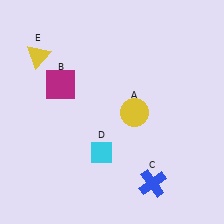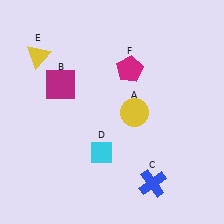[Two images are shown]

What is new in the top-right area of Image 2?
A magenta pentagon (F) was added in the top-right area of Image 2.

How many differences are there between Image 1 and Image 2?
There is 1 difference between the two images.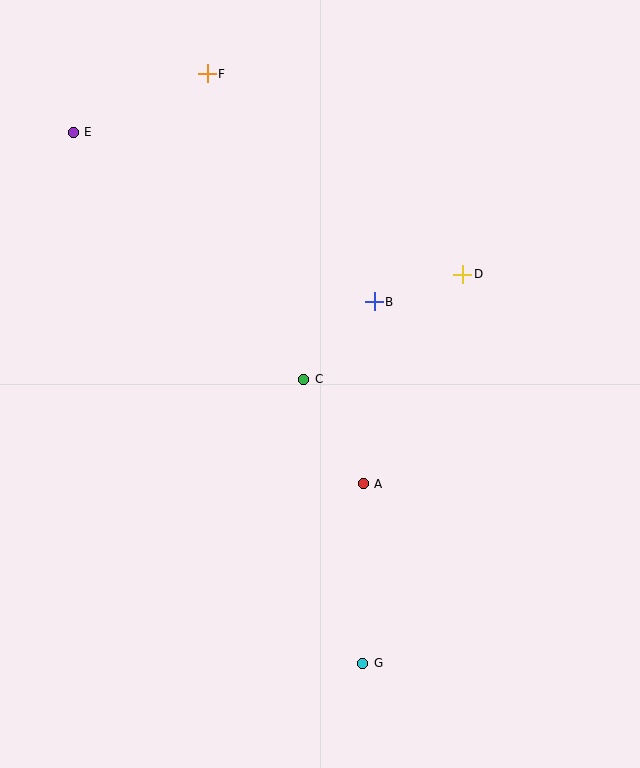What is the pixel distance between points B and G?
The distance between B and G is 362 pixels.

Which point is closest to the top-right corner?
Point D is closest to the top-right corner.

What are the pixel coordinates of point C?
Point C is at (304, 379).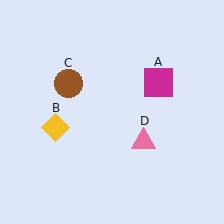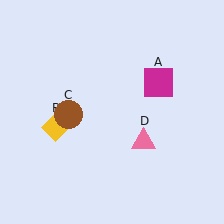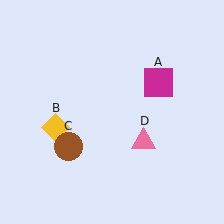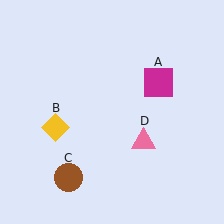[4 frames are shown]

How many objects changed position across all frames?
1 object changed position: brown circle (object C).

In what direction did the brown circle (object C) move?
The brown circle (object C) moved down.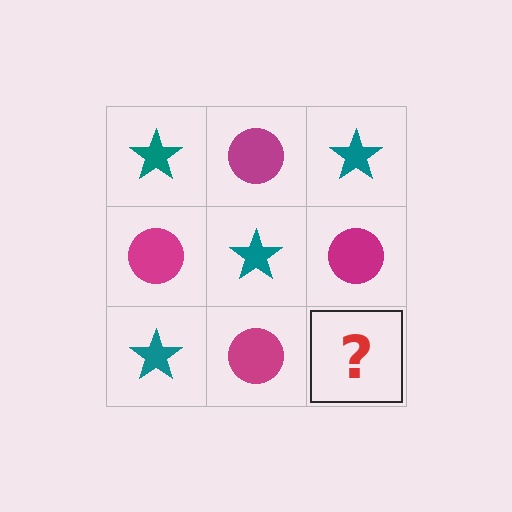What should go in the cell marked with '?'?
The missing cell should contain a teal star.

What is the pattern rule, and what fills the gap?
The rule is that it alternates teal star and magenta circle in a checkerboard pattern. The gap should be filled with a teal star.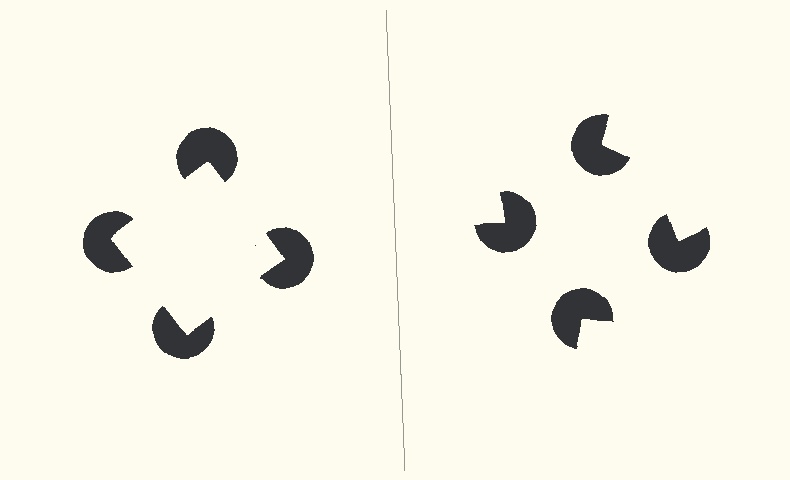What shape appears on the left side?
An illusory square.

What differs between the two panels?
The pac-man discs are positioned identically on both sides; only the wedge orientations differ. On the left they align to a square; on the right they are misaligned.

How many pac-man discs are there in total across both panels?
8 — 4 on each side.